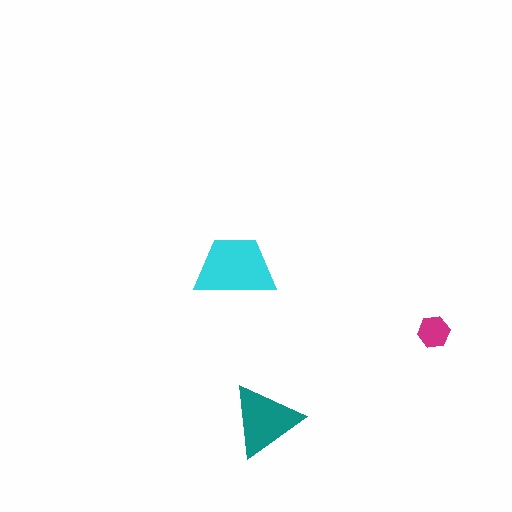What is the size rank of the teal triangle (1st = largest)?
2nd.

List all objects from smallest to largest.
The magenta hexagon, the teal triangle, the cyan trapezoid.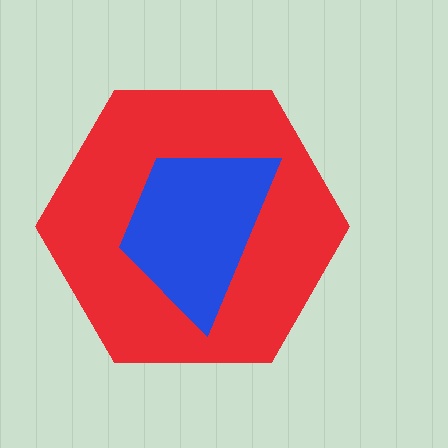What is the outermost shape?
The red hexagon.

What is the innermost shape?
The blue trapezoid.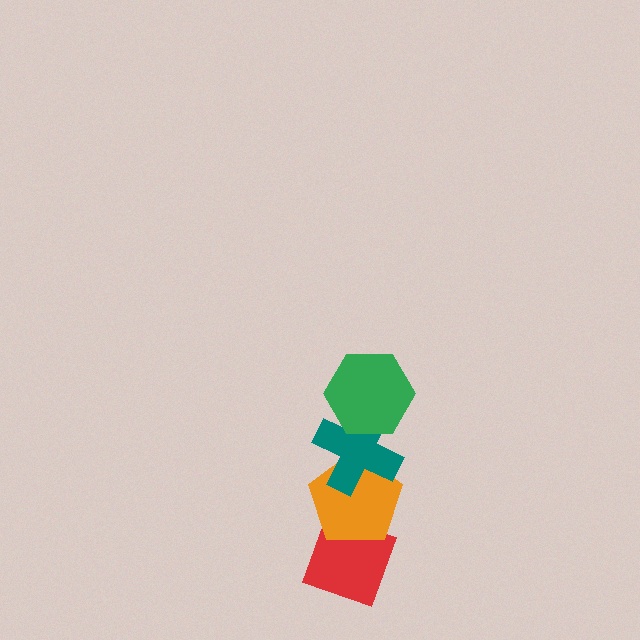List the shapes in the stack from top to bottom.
From top to bottom: the green hexagon, the teal cross, the orange pentagon, the red diamond.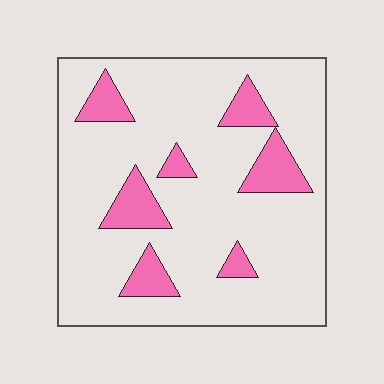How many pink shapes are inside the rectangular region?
7.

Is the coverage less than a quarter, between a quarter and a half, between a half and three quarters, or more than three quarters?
Less than a quarter.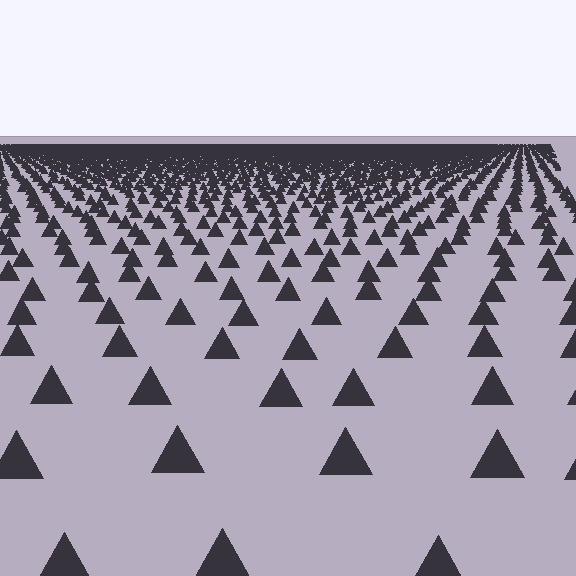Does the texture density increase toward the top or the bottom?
Density increases toward the top.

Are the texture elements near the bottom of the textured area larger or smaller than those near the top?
Larger. Near the bottom, elements are closer to the viewer and appear at a bigger on-screen size.